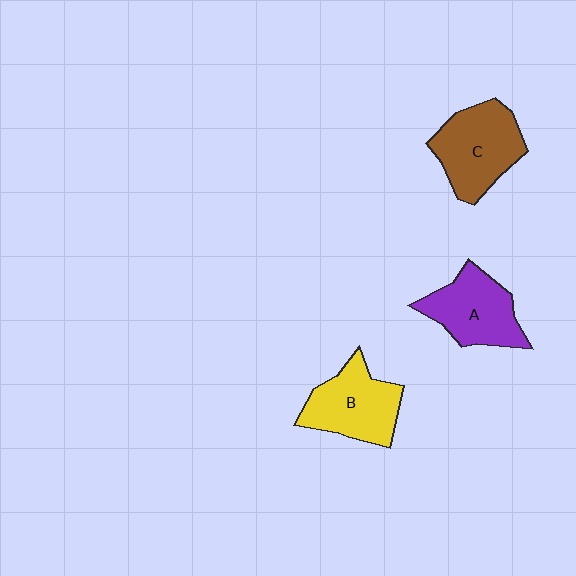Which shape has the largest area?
Shape C (brown).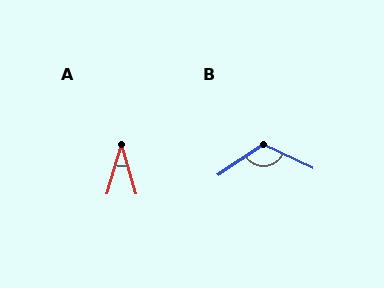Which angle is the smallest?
A, at approximately 33 degrees.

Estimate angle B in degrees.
Approximately 121 degrees.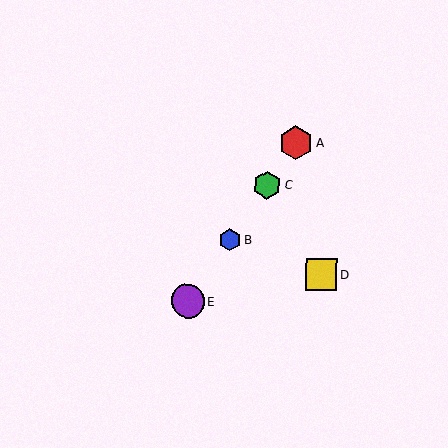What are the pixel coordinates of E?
Object E is at (188, 301).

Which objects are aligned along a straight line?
Objects A, B, C, E are aligned along a straight line.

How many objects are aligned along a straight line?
4 objects (A, B, C, E) are aligned along a straight line.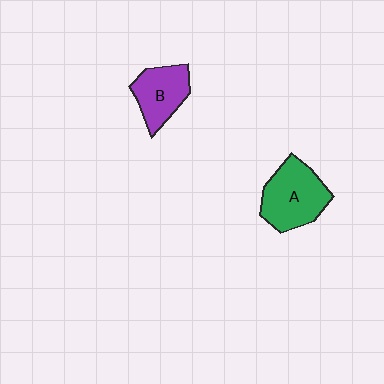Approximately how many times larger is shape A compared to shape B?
Approximately 1.3 times.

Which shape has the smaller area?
Shape B (purple).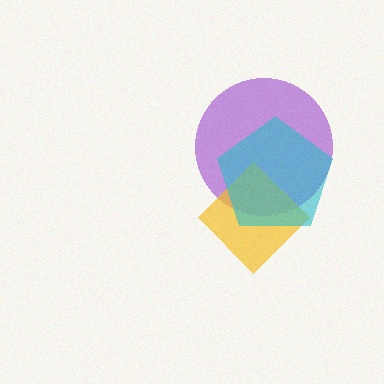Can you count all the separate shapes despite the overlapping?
Yes, there are 3 separate shapes.